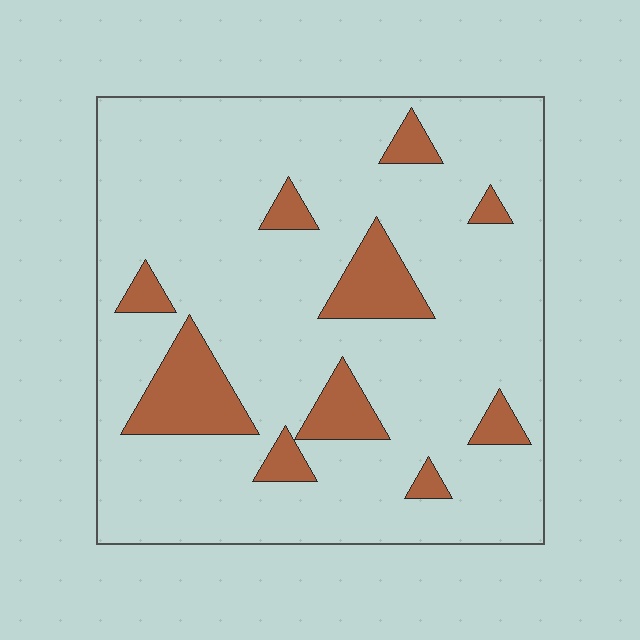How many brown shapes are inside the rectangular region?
10.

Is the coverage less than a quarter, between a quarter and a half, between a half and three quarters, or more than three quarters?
Less than a quarter.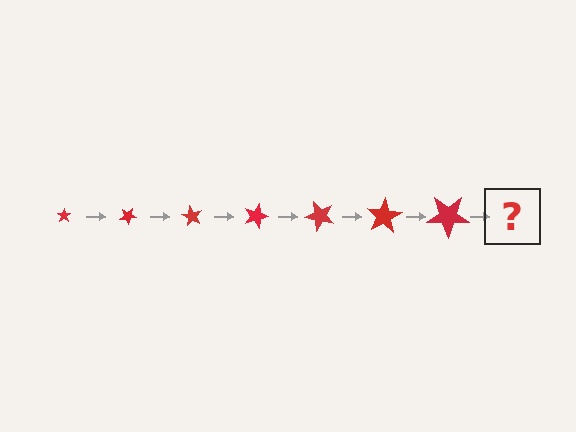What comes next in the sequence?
The next element should be a star, larger than the previous one and rotated 210 degrees from the start.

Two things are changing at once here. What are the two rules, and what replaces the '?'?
The two rules are that the star grows larger each step and it rotates 30 degrees each step. The '?' should be a star, larger than the previous one and rotated 210 degrees from the start.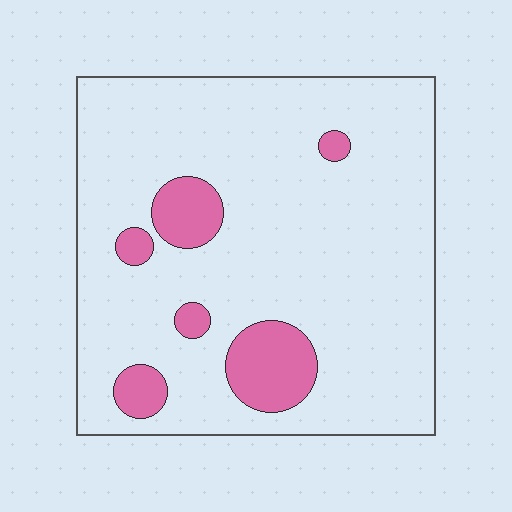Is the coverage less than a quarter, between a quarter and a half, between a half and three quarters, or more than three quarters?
Less than a quarter.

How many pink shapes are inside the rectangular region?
6.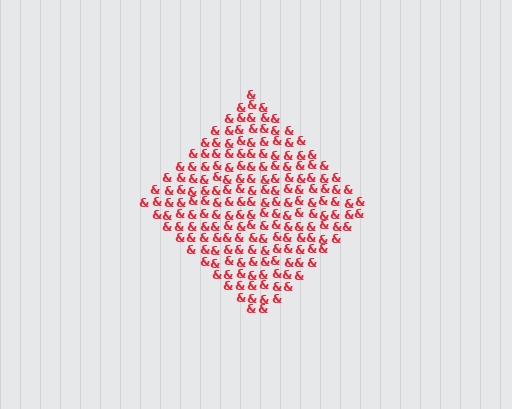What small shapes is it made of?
It is made of small ampersands.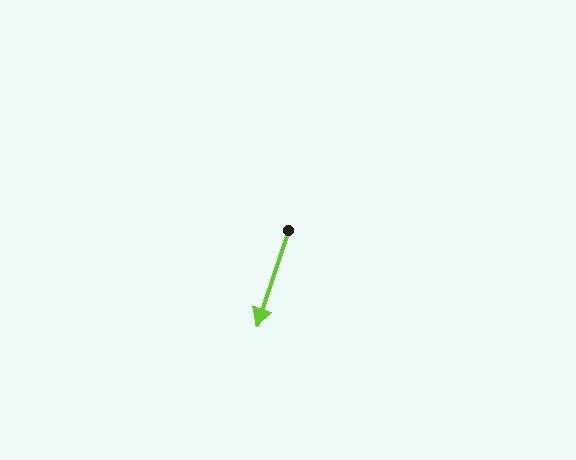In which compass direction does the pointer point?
South.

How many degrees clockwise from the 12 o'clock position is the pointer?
Approximately 198 degrees.